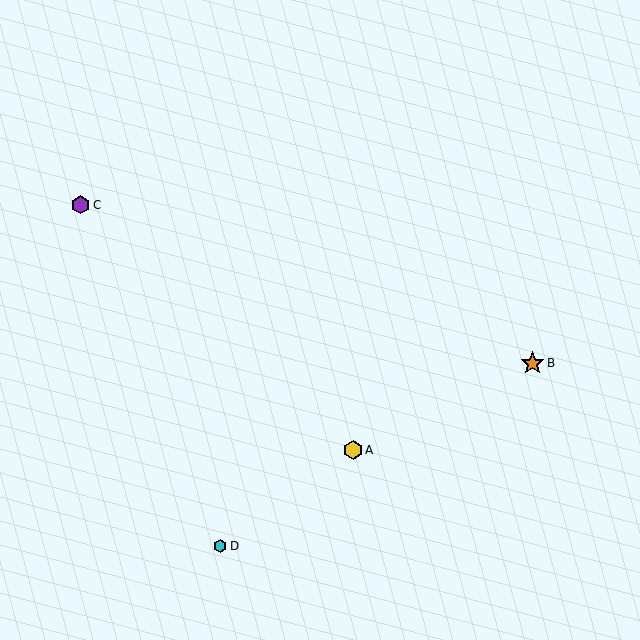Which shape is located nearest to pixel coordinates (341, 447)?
The yellow hexagon (labeled A) at (353, 450) is nearest to that location.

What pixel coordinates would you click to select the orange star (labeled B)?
Click at (533, 363) to select the orange star B.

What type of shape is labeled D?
Shape D is a cyan hexagon.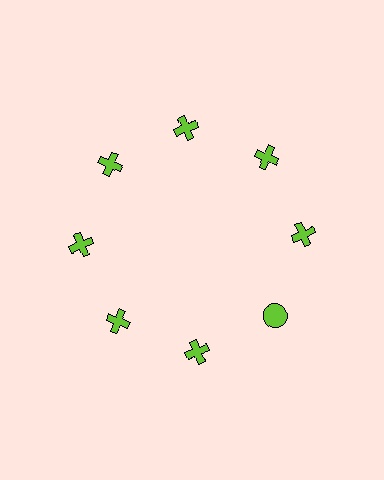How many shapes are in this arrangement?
There are 8 shapes arranged in a ring pattern.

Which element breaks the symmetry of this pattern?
The lime circle at roughly the 4 o'clock position breaks the symmetry. All other shapes are lime crosses.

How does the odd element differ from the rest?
It has a different shape: circle instead of cross.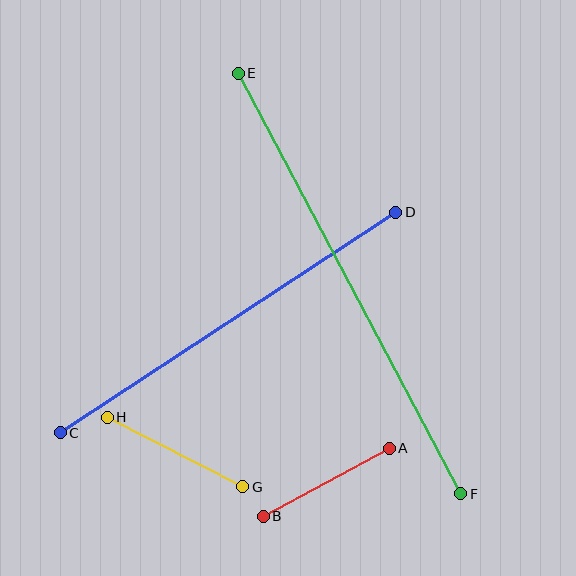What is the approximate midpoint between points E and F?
The midpoint is at approximately (349, 283) pixels.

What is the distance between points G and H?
The distance is approximately 152 pixels.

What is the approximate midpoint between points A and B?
The midpoint is at approximately (326, 482) pixels.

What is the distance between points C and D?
The distance is approximately 402 pixels.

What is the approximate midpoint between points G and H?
The midpoint is at approximately (175, 452) pixels.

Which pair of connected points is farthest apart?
Points E and F are farthest apart.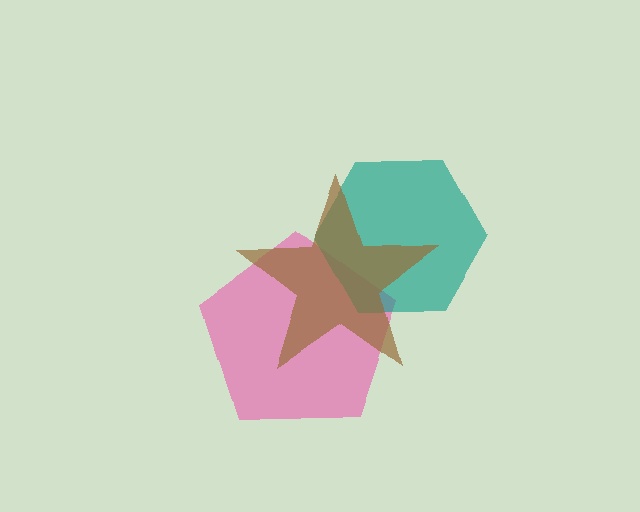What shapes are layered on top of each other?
The layered shapes are: a pink pentagon, a teal hexagon, a brown star.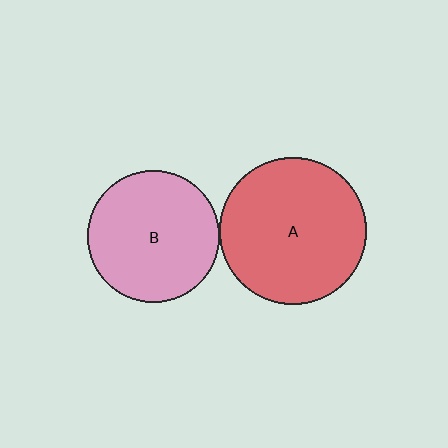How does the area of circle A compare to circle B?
Approximately 1.2 times.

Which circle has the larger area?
Circle A (red).